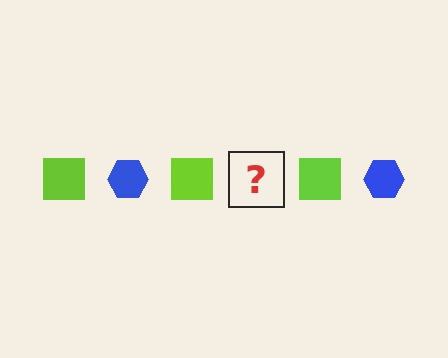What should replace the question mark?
The question mark should be replaced with a blue hexagon.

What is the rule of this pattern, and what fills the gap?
The rule is that the pattern alternates between lime square and blue hexagon. The gap should be filled with a blue hexagon.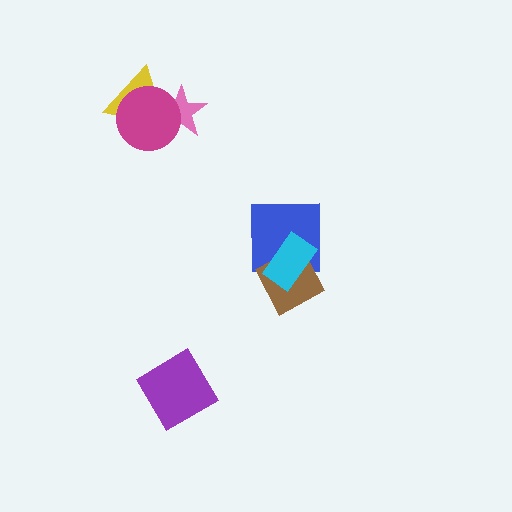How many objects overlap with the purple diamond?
0 objects overlap with the purple diamond.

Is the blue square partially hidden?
Yes, it is partially covered by another shape.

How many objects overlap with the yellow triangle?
2 objects overlap with the yellow triangle.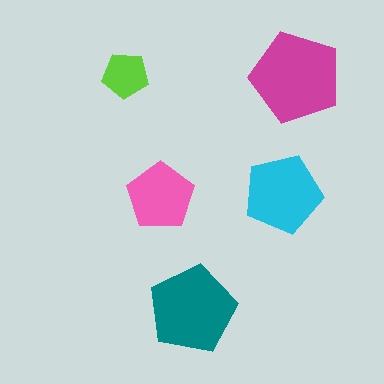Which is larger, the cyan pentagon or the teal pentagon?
The teal one.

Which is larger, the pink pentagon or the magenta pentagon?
The magenta one.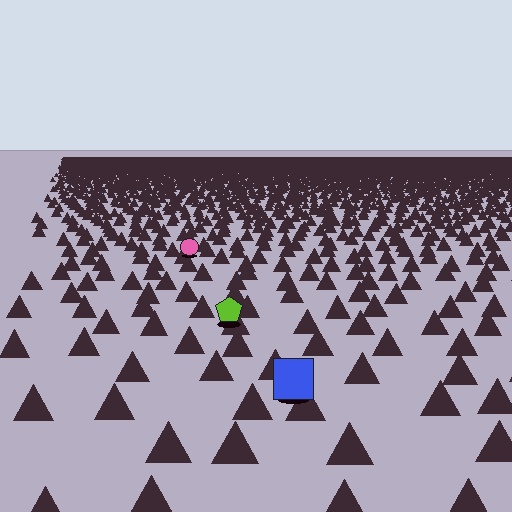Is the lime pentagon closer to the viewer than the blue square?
No. The blue square is closer — you can tell from the texture gradient: the ground texture is coarser near it.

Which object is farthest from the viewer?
The pink circle is farthest from the viewer. It appears smaller and the ground texture around it is denser.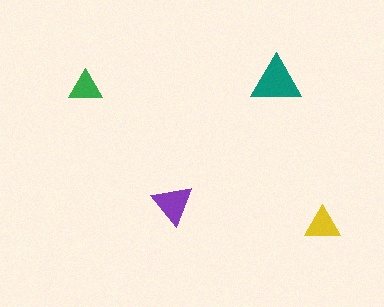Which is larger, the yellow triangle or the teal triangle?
The teal one.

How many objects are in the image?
There are 4 objects in the image.